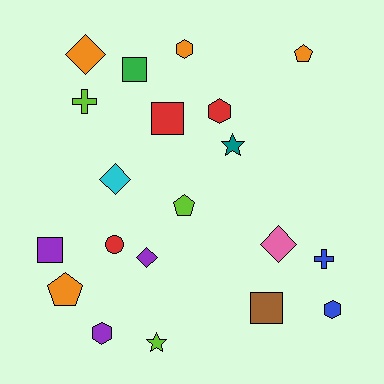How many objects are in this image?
There are 20 objects.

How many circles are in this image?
There is 1 circle.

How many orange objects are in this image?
There are 4 orange objects.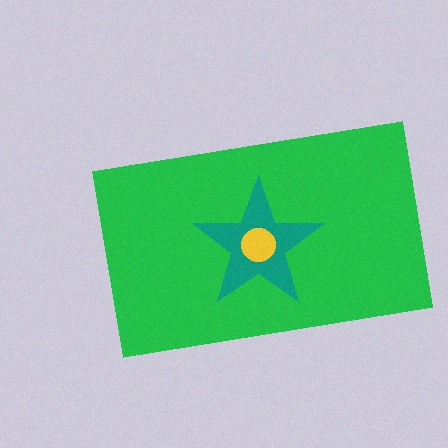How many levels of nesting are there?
3.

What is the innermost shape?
The yellow circle.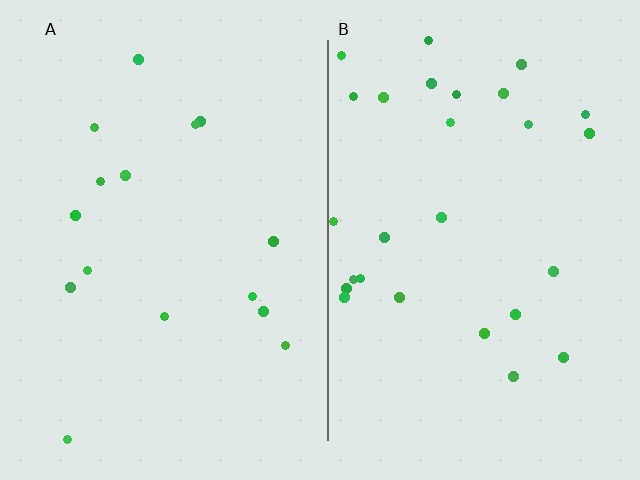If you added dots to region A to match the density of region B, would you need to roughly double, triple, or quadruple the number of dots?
Approximately double.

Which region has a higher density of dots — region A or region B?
B (the right).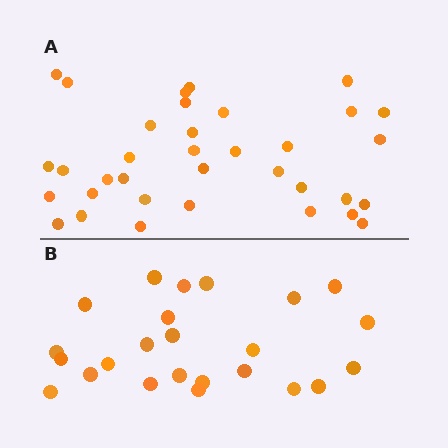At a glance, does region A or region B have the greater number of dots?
Region A (the top region) has more dots.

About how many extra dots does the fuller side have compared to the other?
Region A has roughly 12 or so more dots than region B.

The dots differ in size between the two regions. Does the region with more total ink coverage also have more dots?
No. Region B has more total ink coverage because its dots are larger, but region A actually contains more individual dots. Total area can be misleading — the number of items is what matters here.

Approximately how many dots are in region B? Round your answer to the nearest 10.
About 20 dots. (The exact count is 24, which rounds to 20.)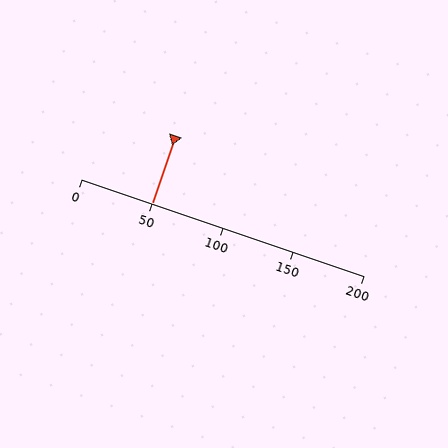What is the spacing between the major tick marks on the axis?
The major ticks are spaced 50 apart.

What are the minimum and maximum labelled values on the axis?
The axis runs from 0 to 200.